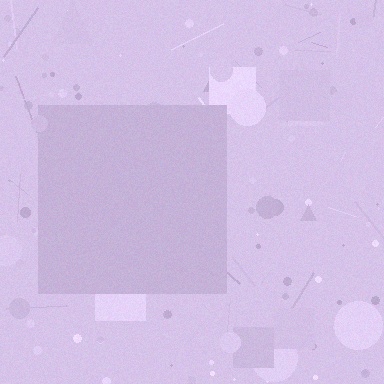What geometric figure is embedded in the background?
A square is embedded in the background.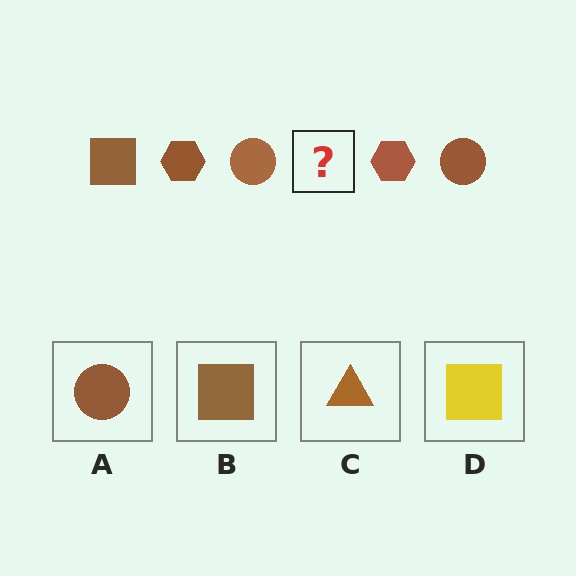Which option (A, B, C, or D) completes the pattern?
B.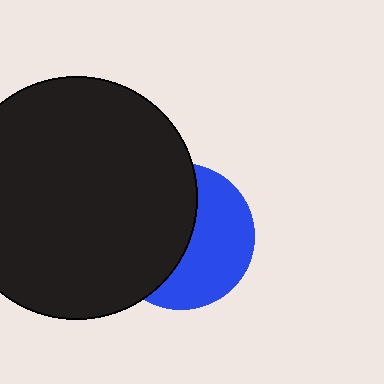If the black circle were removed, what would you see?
You would see the complete blue circle.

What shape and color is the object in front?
The object in front is a black circle.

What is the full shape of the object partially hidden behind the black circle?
The partially hidden object is a blue circle.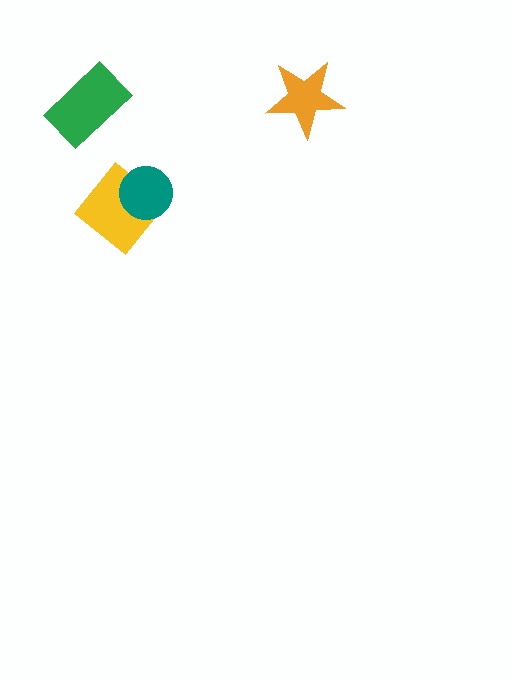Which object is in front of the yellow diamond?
The teal circle is in front of the yellow diamond.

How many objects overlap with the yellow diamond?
1 object overlaps with the yellow diamond.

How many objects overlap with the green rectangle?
0 objects overlap with the green rectangle.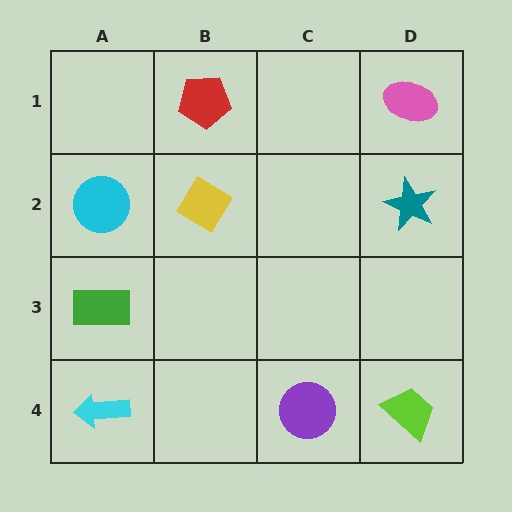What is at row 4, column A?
A cyan arrow.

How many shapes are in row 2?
3 shapes.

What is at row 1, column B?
A red pentagon.